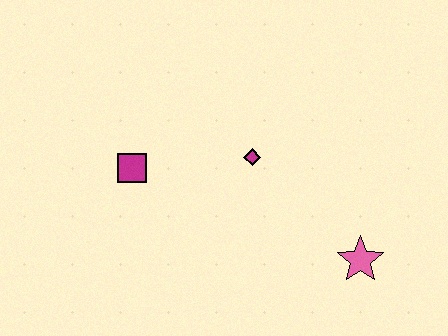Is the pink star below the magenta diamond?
Yes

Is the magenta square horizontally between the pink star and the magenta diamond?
No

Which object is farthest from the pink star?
The magenta square is farthest from the pink star.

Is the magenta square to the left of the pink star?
Yes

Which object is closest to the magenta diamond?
The magenta square is closest to the magenta diamond.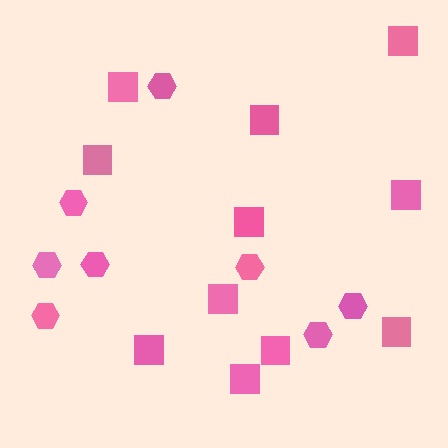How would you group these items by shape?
There are 2 groups: one group of squares (11) and one group of hexagons (8).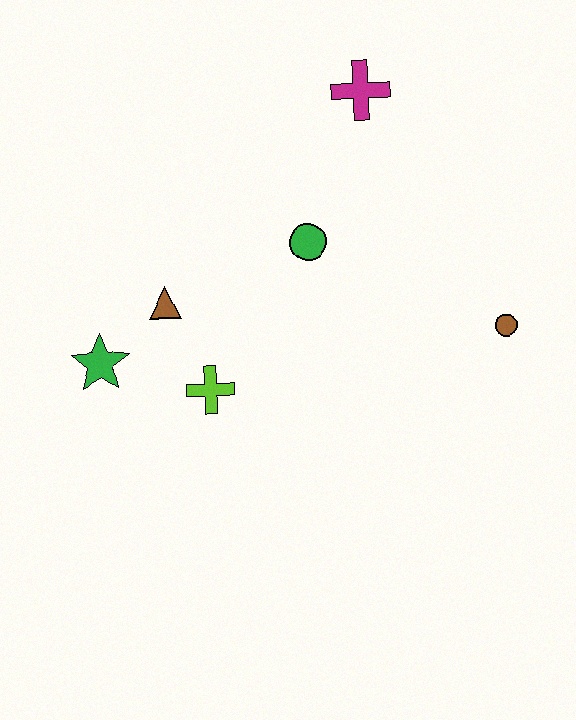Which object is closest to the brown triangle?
The green star is closest to the brown triangle.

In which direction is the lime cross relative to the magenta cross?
The lime cross is below the magenta cross.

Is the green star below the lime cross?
No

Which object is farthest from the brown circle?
The green star is farthest from the brown circle.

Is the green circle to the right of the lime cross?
Yes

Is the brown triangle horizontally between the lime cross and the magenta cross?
No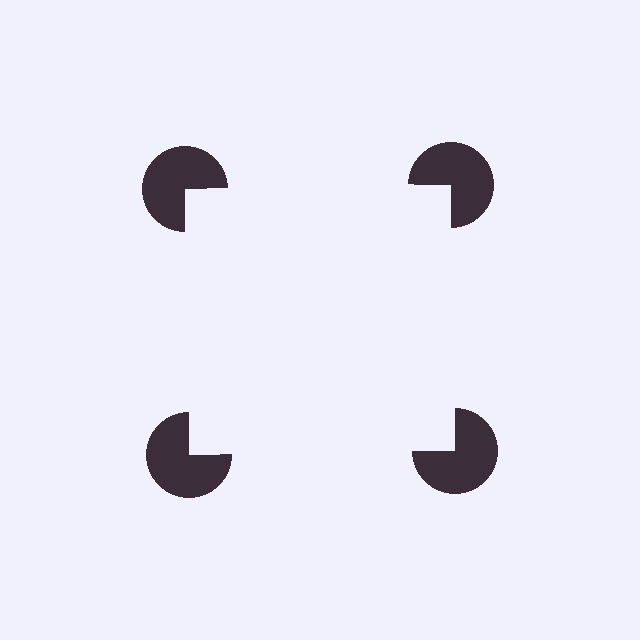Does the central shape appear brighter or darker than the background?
It typically appears slightly brighter than the background, even though no actual brightness change is drawn.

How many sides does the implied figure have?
4 sides.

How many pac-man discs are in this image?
There are 4 — one at each vertex of the illusory square.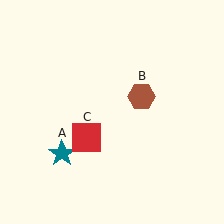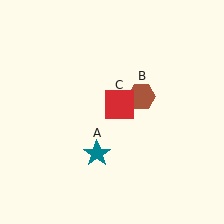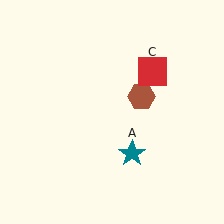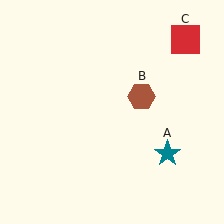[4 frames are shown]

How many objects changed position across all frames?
2 objects changed position: teal star (object A), red square (object C).